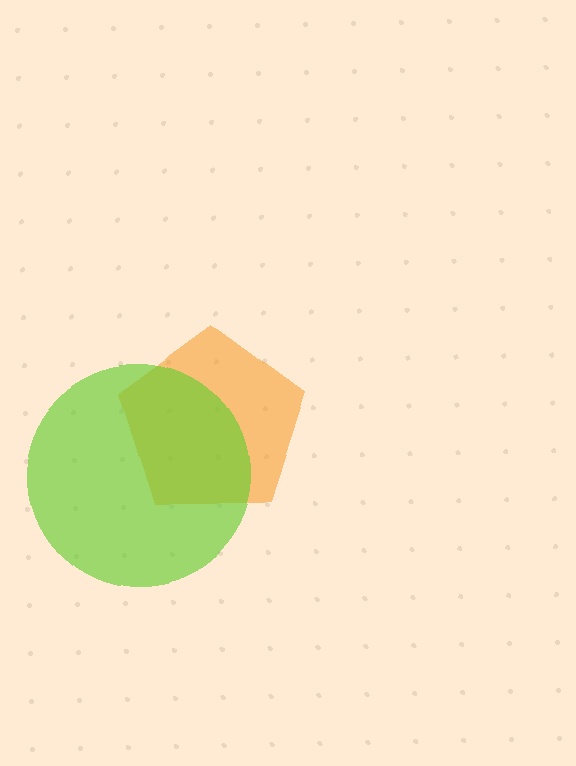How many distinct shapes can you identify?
There are 2 distinct shapes: an orange pentagon, a lime circle.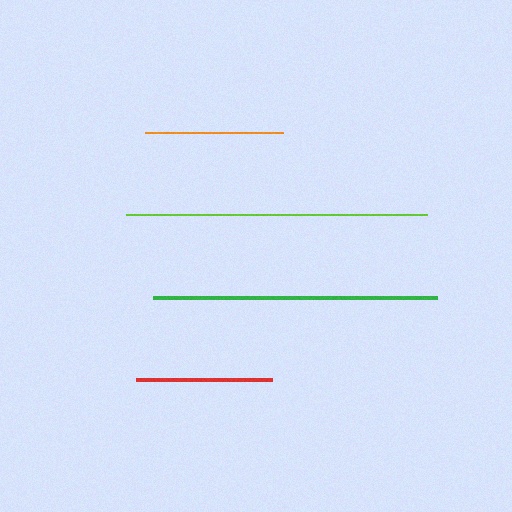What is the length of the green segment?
The green segment is approximately 285 pixels long.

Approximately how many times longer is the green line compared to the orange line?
The green line is approximately 2.1 times the length of the orange line.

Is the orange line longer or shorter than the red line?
The orange line is longer than the red line.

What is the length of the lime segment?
The lime segment is approximately 301 pixels long.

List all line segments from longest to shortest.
From longest to shortest: lime, green, orange, red.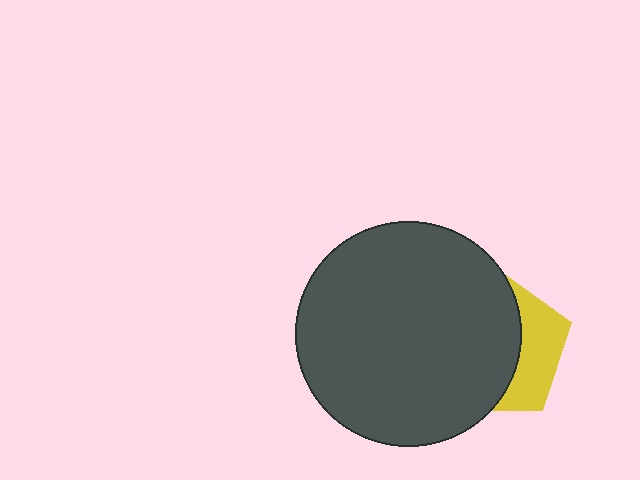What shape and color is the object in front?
The object in front is a dark gray circle.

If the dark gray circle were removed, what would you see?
You would see the complete yellow pentagon.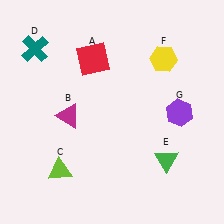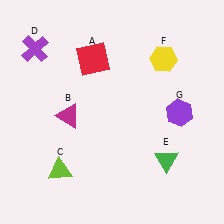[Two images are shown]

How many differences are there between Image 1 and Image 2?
There is 1 difference between the two images.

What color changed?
The cross (D) changed from teal in Image 1 to purple in Image 2.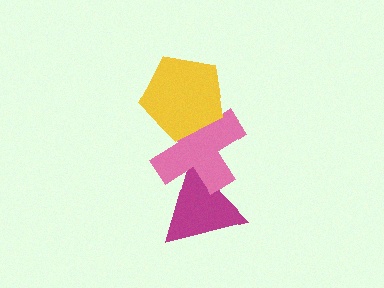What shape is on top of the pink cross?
The yellow pentagon is on top of the pink cross.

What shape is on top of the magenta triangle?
The pink cross is on top of the magenta triangle.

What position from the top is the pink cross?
The pink cross is 2nd from the top.